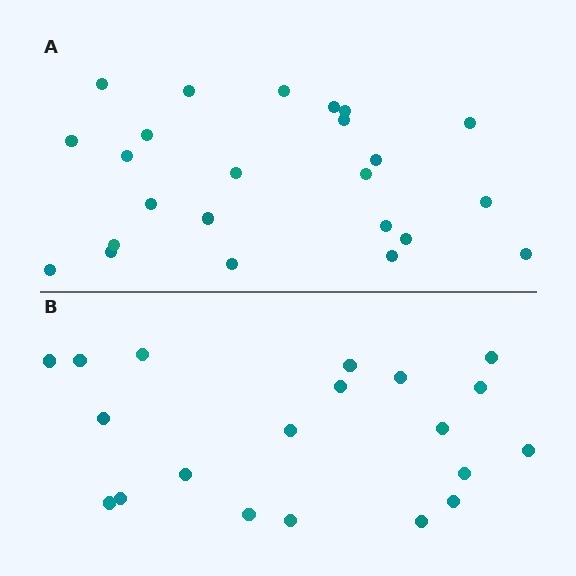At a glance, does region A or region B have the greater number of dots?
Region A (the top region) has more dots.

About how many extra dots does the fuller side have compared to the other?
Region A has about 4 more dots than region B.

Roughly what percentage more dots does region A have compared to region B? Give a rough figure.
About 20% more.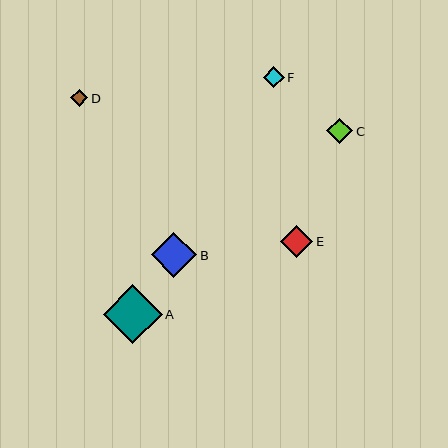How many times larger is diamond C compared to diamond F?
Diamond C is approximately 1.2 times the size of diamond F.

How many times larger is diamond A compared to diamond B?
Diamond A is approximately 1.3 times the size of diamond B.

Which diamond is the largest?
Diamond A is the largest with a size of approximately 59 pixels.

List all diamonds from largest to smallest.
From largest to smallest: A, B, E, C, F, D.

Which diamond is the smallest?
Diamond D is the smallest with a size of approximately 18 pixels.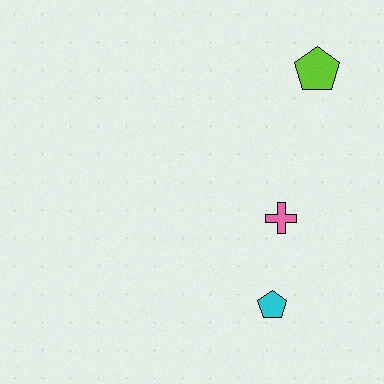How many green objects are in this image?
There are no green objects.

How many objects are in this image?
There are 3 objects.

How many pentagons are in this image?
There are 2 pentagons.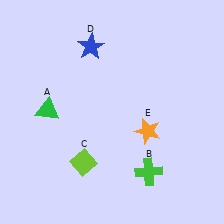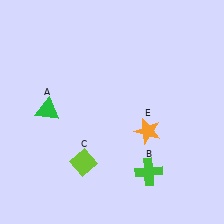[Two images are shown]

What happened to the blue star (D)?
The blue star (D) was removed in Image 2. It was in the top-left area of Image 1.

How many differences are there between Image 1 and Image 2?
There is 1 difference between the two images.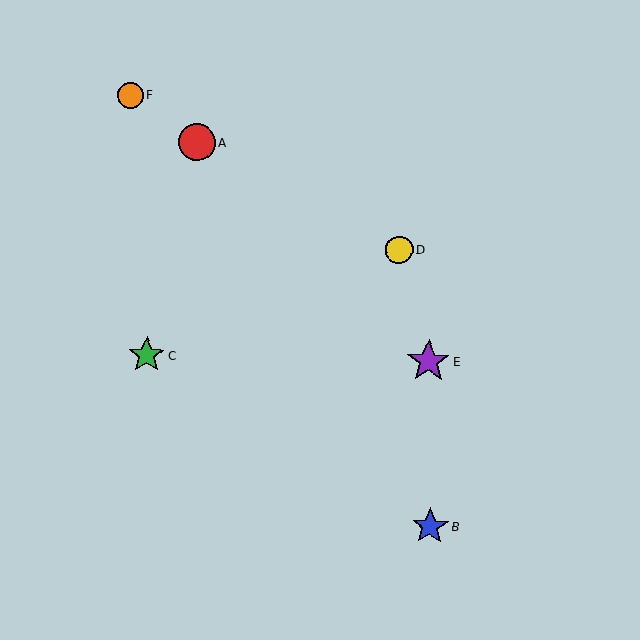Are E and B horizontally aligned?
No, E is at y≈361 and B is at y≈526.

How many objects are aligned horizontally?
2 objects (C, E) are aligned horizontally.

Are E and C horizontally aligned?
Yes, both are at y≈361.